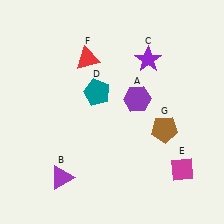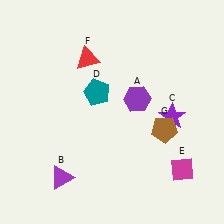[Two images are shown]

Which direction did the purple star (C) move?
The purple star (C) moved down.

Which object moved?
The purple star (C) moved down.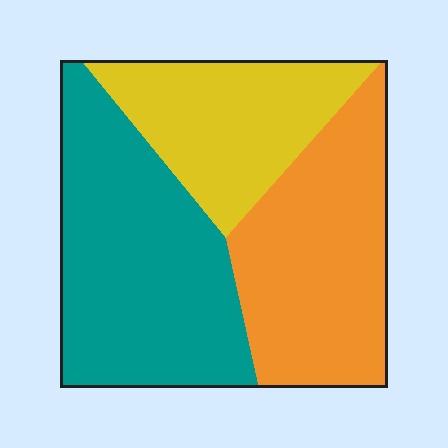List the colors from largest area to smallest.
From largest to smallest: teal, orange, yellow.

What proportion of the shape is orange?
Orange covers about 35% of the shape.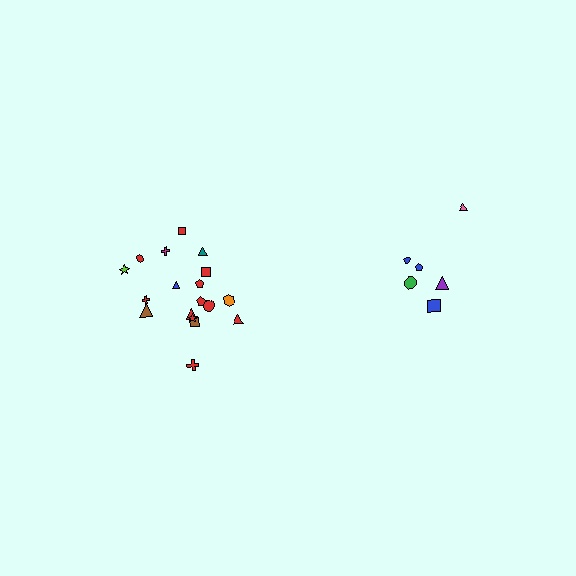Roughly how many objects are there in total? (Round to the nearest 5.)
Roughly 25 objects in total.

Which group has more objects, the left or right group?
The left group.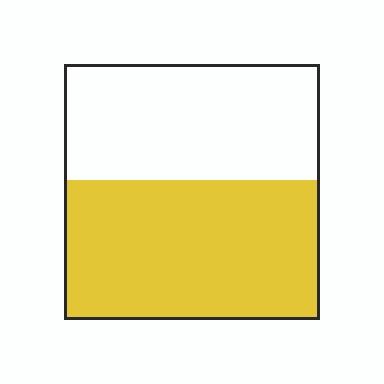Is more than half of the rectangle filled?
Yes.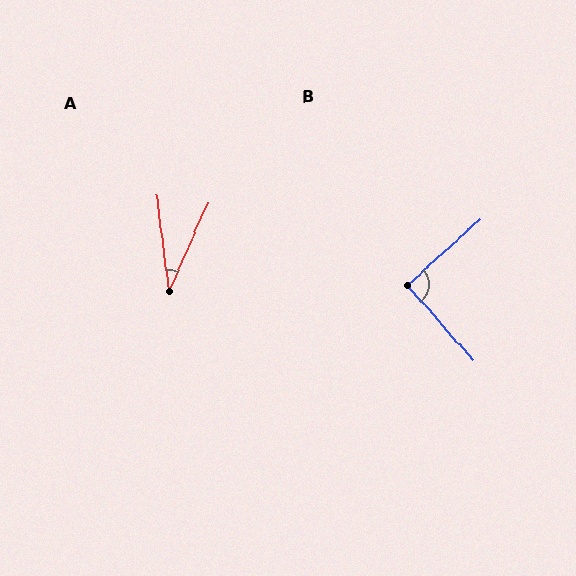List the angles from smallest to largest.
A (31°), B (91°).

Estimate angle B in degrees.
Approximately 91 degrees.